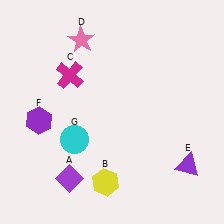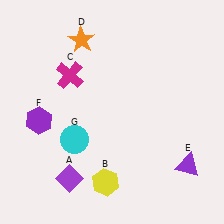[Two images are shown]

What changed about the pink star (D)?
In Image 1, D is pink. In Image 2, it changed to orange.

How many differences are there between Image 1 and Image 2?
There is 1 difference between the two images.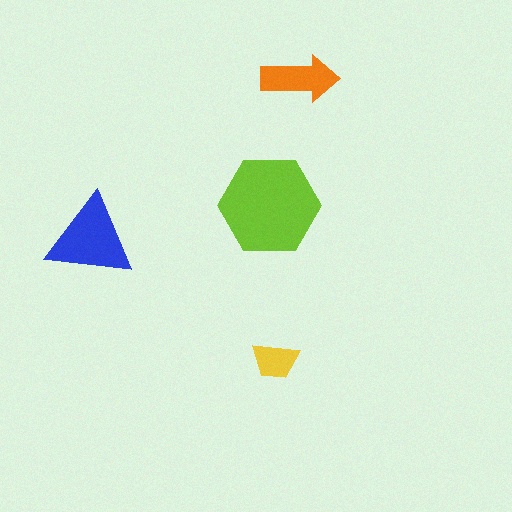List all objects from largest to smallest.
The lime hexagon, the blue triangle, the orange arrow, the yellow trapezoid.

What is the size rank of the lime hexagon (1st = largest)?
1st.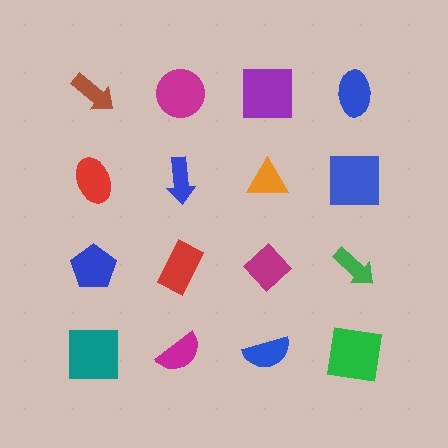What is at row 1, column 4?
A blue ellipse.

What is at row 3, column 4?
A green arrow.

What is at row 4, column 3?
A blue semicircle.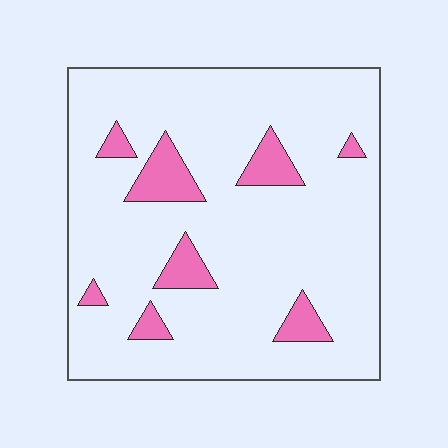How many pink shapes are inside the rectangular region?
8.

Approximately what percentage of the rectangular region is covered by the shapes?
Approximately 10%.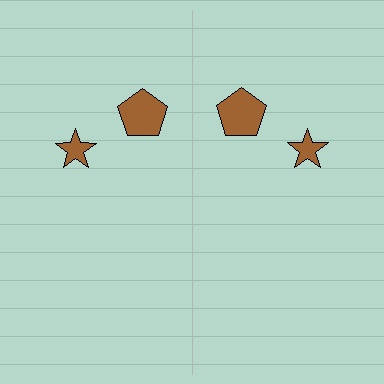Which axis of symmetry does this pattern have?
The pattern has a vertical axis of symmetry running through the center of the image.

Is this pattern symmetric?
Yes, this pattern has bilateral (reflection) symmetry.